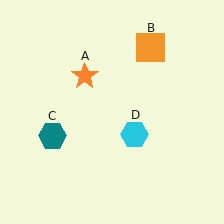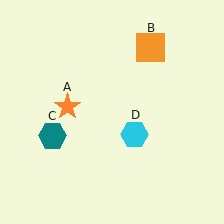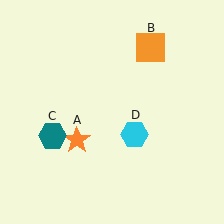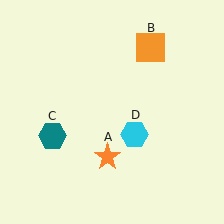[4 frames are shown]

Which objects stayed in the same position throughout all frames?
Orange square (object B) and teal hexagon (object C) and cyan hexagon (object D) remained stationary.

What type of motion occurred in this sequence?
The orange star (object A) rotated counterclockwise around the center of the scene.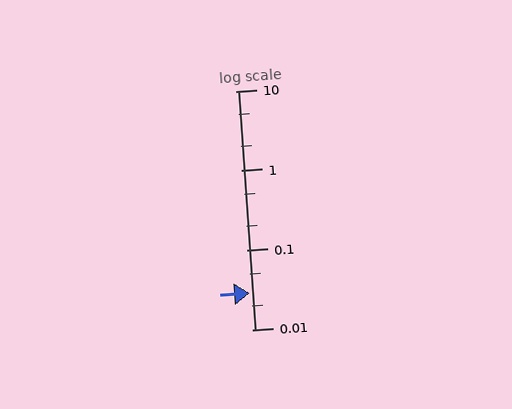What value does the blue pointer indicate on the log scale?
The pointer indicates approximately 0.029.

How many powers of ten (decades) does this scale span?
The scale spans 3 decades, from 0.01 to 10.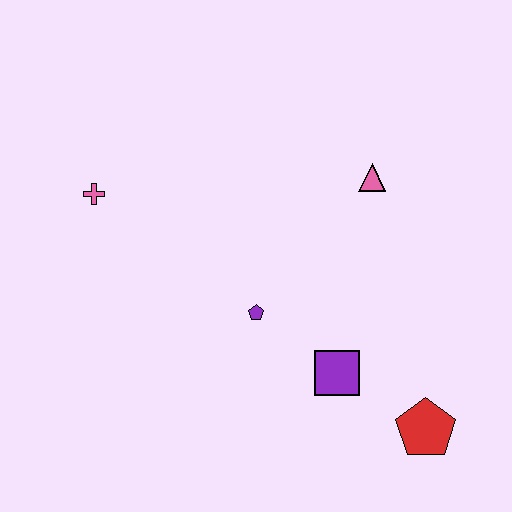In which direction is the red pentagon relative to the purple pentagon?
The red pentagon is to the right of the purple pentagon.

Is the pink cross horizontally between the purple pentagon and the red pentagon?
No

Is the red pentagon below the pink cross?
Yes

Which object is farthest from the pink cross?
The red pentagon is farthest from the pink cross.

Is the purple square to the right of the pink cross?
Yes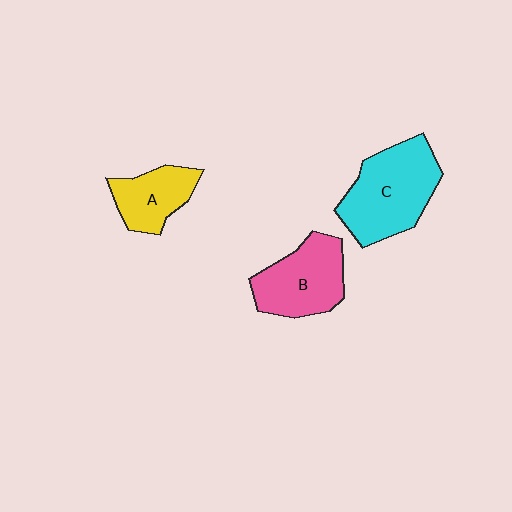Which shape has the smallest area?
Shape A (yellow).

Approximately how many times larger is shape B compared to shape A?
Approximately 1.4 times.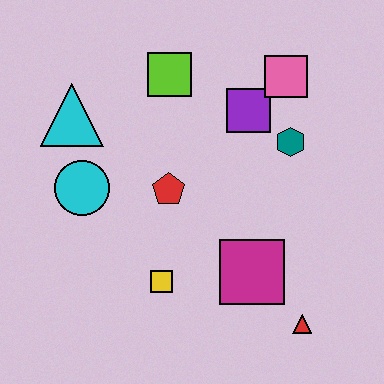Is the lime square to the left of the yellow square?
No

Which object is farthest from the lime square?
The red triangle is farthest from the lime square.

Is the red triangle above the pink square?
No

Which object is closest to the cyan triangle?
The cyan circle is closest to the cyan triangle.